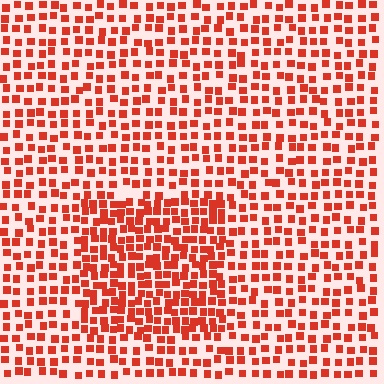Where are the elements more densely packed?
The elements are more densely packed inside the rectangle boundary.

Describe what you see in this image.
The image contains small red elements arranged at two different densities. A rectangle-shaped region is visible where the elements are more densely packed than the surrounding area.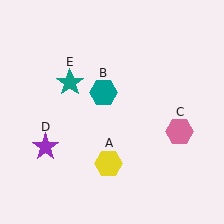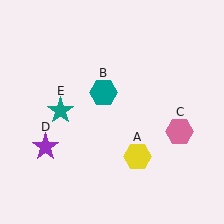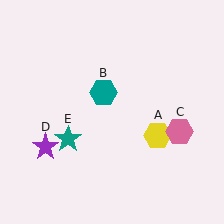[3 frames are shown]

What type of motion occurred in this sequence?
The yellow hexagon (object A), teal star (object E) rotated counterclockwise around the center of the scene.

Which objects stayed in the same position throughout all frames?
Teal hexagon (object B) and pink hexagon (object C) and purple star (object D) remained stationary.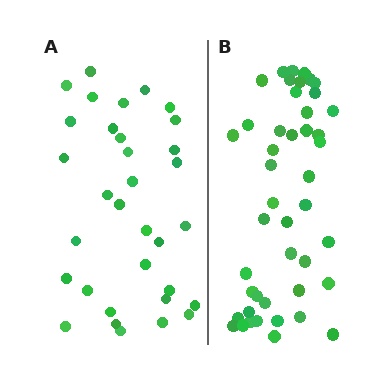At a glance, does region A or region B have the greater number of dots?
Region B (the right region) has more dots.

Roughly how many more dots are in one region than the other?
Region B has roughly 12 or so more dots than region A.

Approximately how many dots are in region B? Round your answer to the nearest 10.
About 40 dots. (The exact count is 45, which rounds to 40.)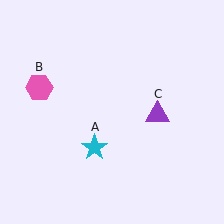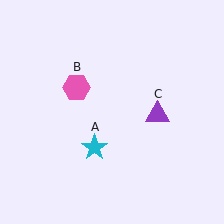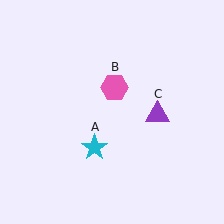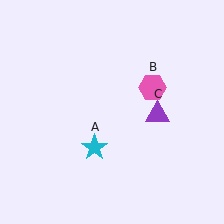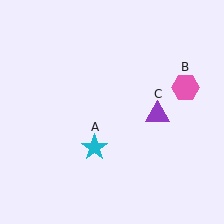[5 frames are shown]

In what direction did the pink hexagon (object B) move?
The pink hexagon (object B) moved right.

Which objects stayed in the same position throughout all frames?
Cyan star (object A) and purple triangle (object C) remained stationary.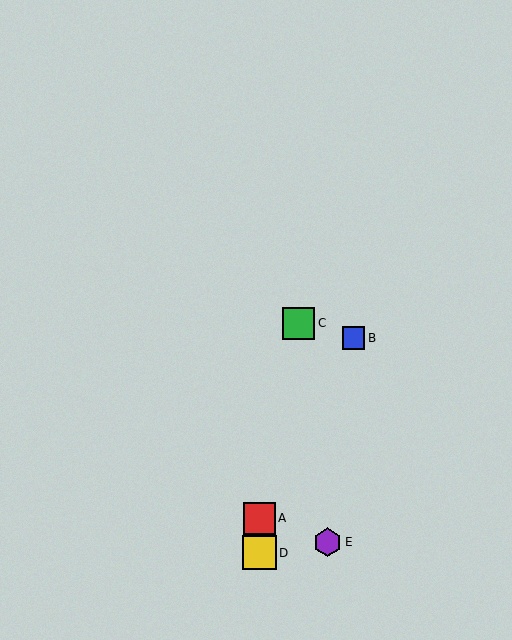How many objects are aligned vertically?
2 objects (A, D) are aligned vertically.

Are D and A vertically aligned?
Yes, both are at x≈259.